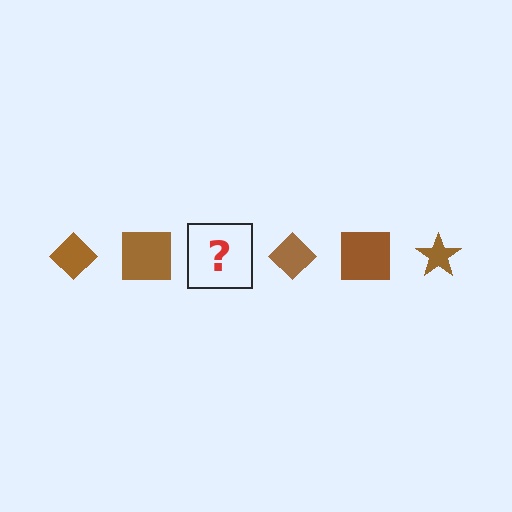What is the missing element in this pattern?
The missing element is a brown star.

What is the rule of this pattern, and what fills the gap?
The rule is that the pattern cycles through diamond, square, star shapes in brown. The gap should be filled with a brown star.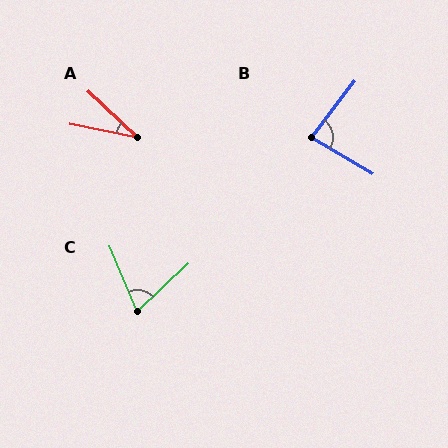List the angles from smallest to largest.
A (32°), C (69°), B (83°).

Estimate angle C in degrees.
Approximately 69 degrees.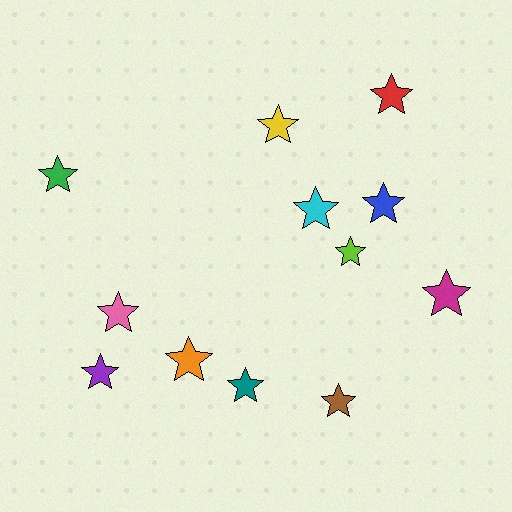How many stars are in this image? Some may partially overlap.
There are 12 stars.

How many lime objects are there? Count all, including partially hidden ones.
There is 1 lime object.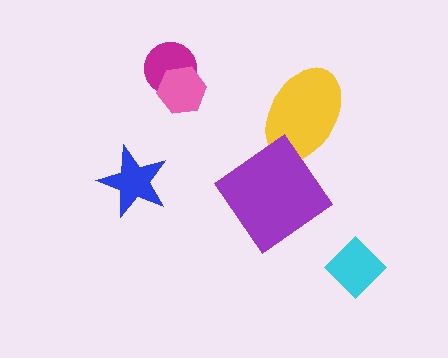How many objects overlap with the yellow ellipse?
0 objects overlap with the yellow ellipse.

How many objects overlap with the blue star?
0 objects overlap with the blue star.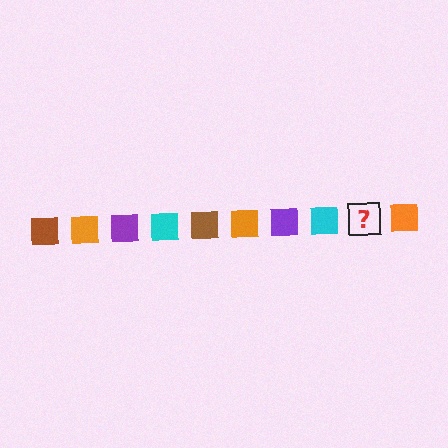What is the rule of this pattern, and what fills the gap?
The rule is that the pattern cycles through brown, orange, purple, cyan squares. The gap should be filled with a brown square.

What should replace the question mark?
The question mark should be replaced with a brown square.